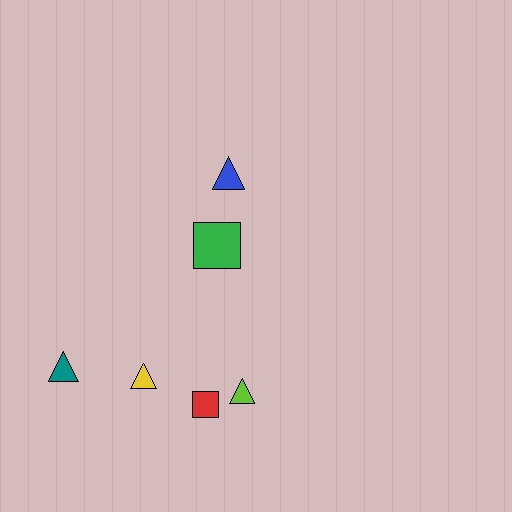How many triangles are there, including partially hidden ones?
There are 4 triangles.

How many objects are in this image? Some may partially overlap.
There are 6 objects.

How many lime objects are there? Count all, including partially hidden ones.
There is 1 lime object.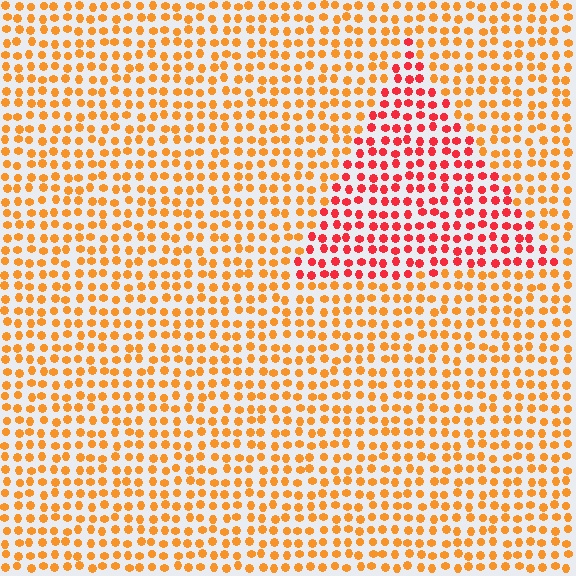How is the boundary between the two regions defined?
The boundary is defined purely by a slight shift in hue (about 37 degrees). Spacing, size, and orientation are identical on both sides.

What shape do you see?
I see a triangle.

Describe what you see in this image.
The image is filled with small orange elements in a uniform arrangement. A triangle-shaped region is visible where the elements are tinted to a slightly different hue, forming a subtle color boundary.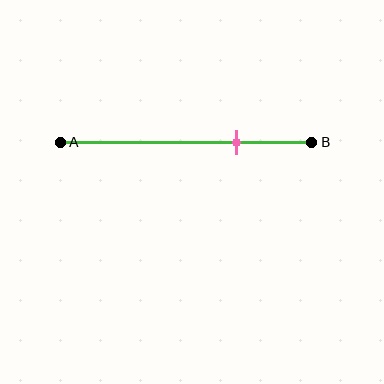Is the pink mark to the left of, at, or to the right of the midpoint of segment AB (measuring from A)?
The pink mark is to the right of the midpoint of segment AB.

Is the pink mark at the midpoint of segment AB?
No, the mark is at about 70% from A, not at the 50% midpoint.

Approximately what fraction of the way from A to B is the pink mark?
The pink mark is approximately 70% of the way from A to B.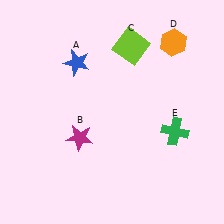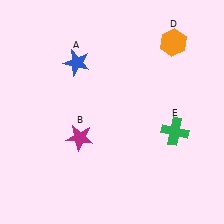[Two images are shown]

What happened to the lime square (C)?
The lime square (C) was removed in Image 2. It was in the top-right area of Image 1.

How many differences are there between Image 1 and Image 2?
There is 1 difference between the two images.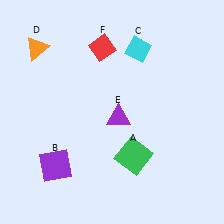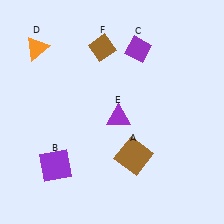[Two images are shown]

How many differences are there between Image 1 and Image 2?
There are 3 differences between the two images.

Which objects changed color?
A changed from green to brown. C changed from cyan to purple. F changed from red to brown.